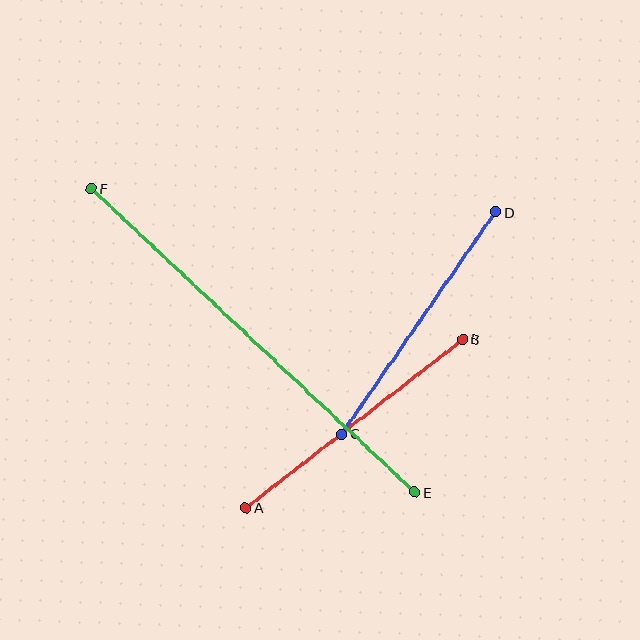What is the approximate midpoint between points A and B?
The midpoint is at approximately (354, 424) pixels.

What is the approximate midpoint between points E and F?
The midpoint is at approximately (253, 340) pixels.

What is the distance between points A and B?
The distance is approximately 274 pixels.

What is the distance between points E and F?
The distance is approximately 444 pixels.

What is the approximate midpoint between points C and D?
The midpoint is at approximately (419, 323) pixels.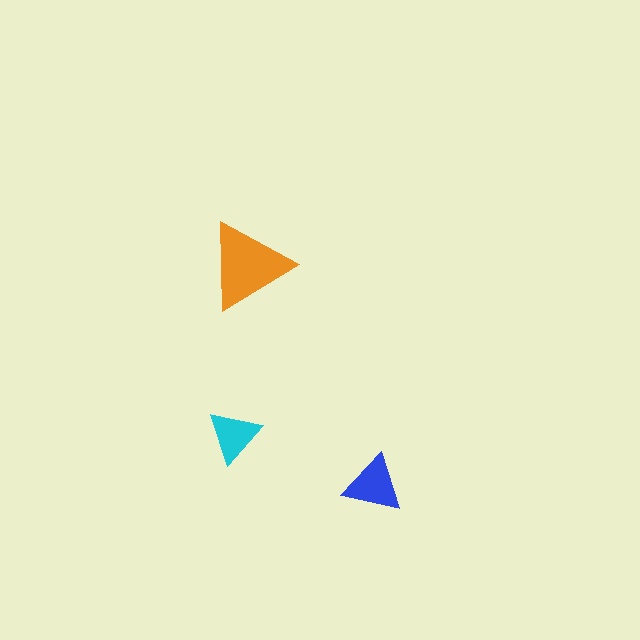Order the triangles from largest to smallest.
the orange one, the blue one, the cyan one.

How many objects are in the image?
There are 3 objects in the image.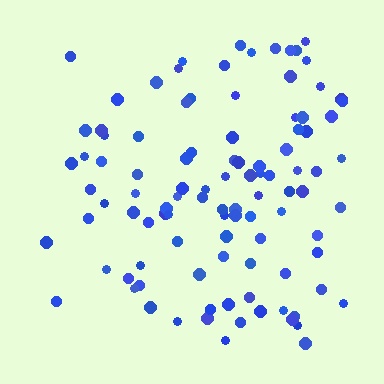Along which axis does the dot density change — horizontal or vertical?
Horizontal.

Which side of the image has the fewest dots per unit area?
The left.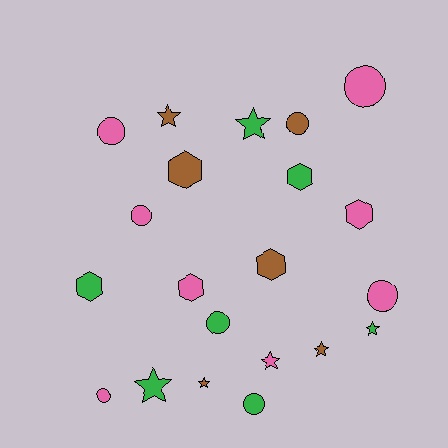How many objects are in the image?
There are 21 objects.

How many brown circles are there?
There is 1 brown circle.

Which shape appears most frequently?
Circle, with 8 objects.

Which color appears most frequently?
Pink, with 8 objects.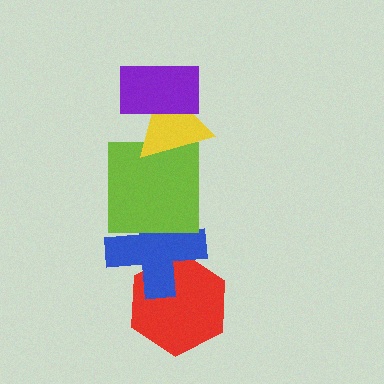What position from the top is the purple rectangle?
The purple rectangle is 1st from the top.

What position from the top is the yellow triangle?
The yellow triangle is 2nd from the top.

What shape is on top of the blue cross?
The lime square is on top of the blue cross.